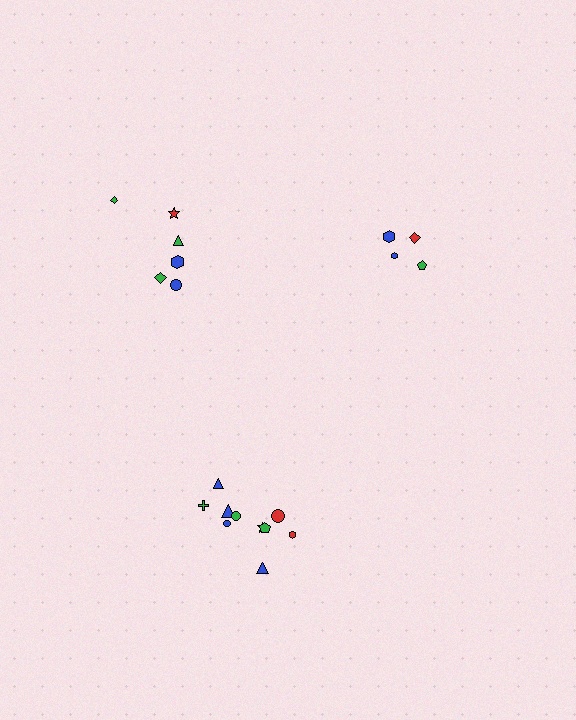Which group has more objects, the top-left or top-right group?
The top-left group.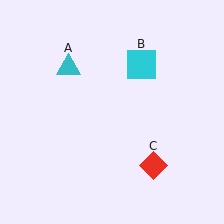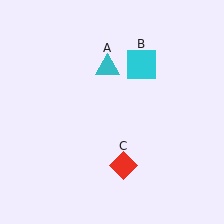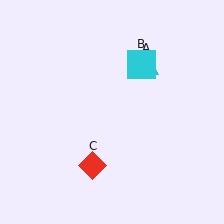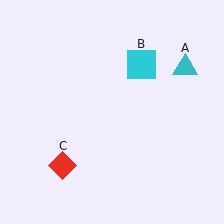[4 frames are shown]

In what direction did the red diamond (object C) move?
The red diamond (object C) moved left.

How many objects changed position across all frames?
2 objects changed position: cyan triangle (object A), red diamond (object C).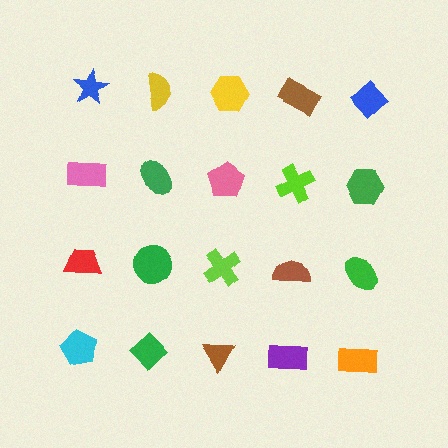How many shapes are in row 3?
5 shapes.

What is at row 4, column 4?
A purple rectangle.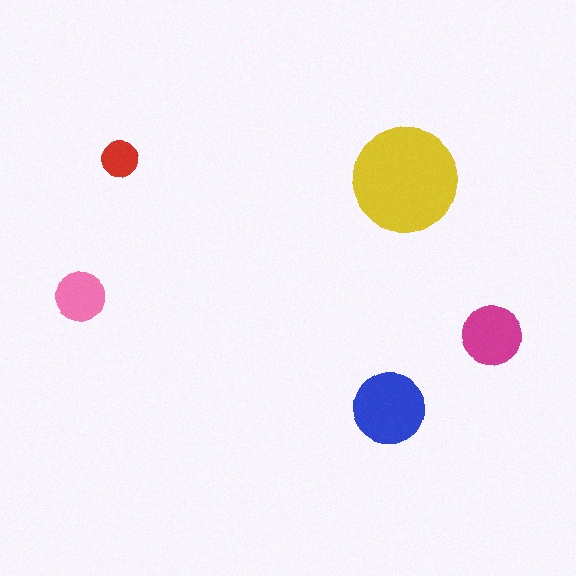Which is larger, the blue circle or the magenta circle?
The blue one.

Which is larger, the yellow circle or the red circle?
The yellow one.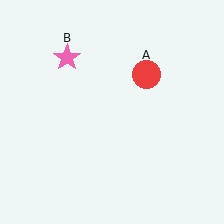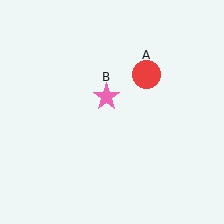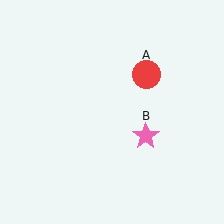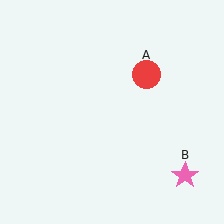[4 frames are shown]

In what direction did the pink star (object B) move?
The pink star (object B) moved down and to the right.